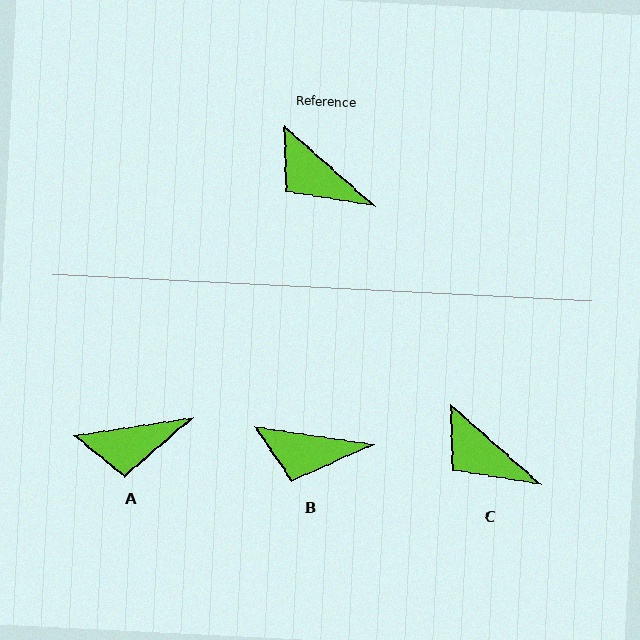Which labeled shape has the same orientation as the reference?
C.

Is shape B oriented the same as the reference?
No, it is off by about 33 degrees.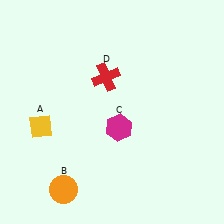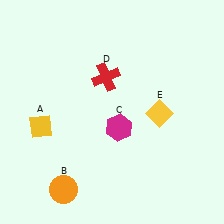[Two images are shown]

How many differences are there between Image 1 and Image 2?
There is 1 difference between the two images.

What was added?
A yellow diamond (E) was added in Image 2.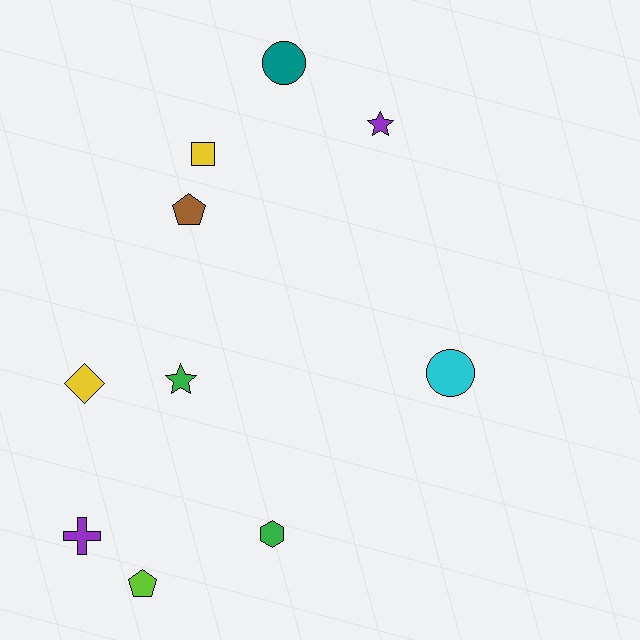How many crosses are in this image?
There is 1 cross.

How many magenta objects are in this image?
There are no magenta objects.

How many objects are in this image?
There are 10 objects.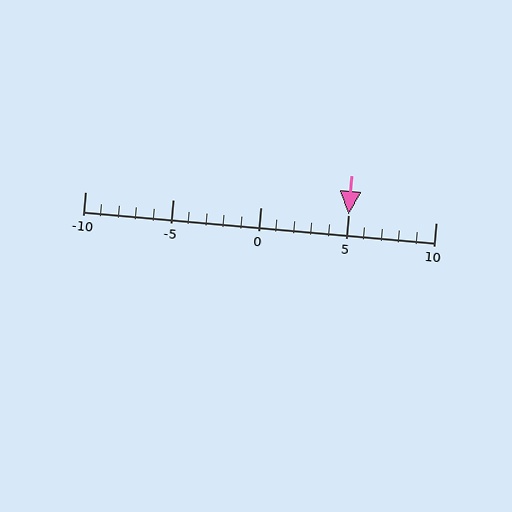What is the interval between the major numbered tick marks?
The major tick marks are spaced 5 units apart.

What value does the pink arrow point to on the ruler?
The pink arrow points to approximately 5.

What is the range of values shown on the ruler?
The ruler shows values from -10 to 10.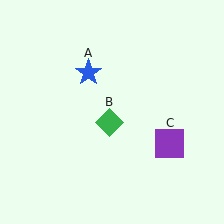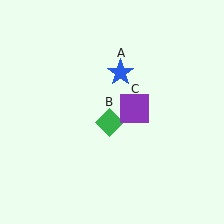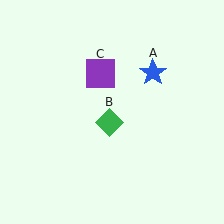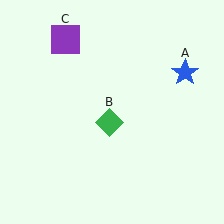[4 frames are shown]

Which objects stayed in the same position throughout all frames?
Green diamond (object B) remained stationary.